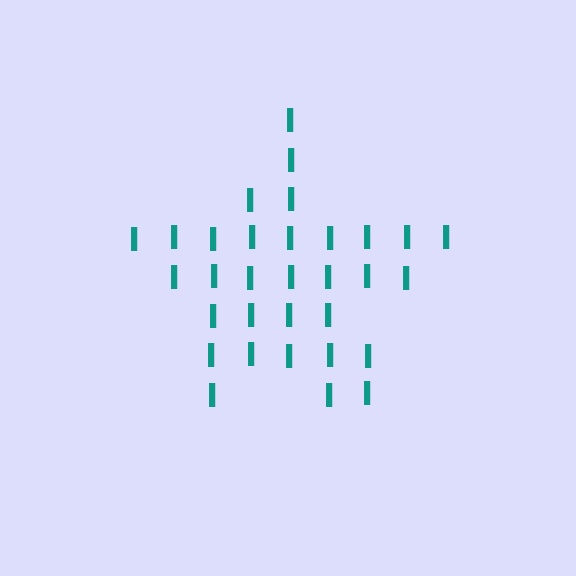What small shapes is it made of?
It is made of small letter I's.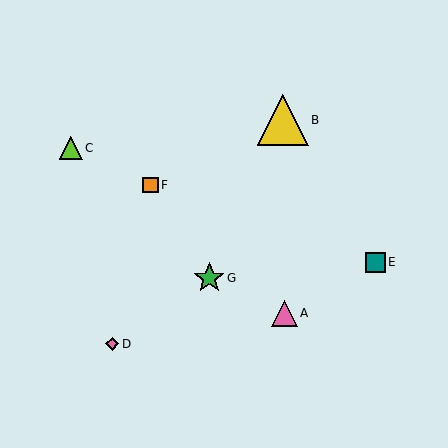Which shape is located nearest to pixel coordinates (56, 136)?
The lime triangle (labeled C) at (71, 148) is nearest to that location.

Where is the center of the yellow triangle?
The center of the yellow triangle is at (283, 120).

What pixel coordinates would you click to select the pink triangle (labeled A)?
Click at (284, 313) to select the pink triangle A.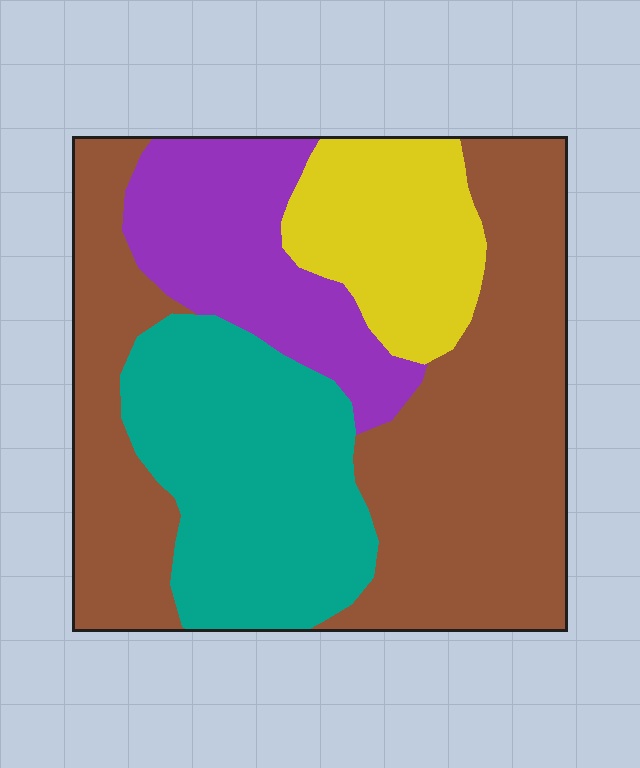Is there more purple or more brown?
Brown.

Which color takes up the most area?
Brown, at roughly 45%.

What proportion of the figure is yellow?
Yellow covers roughly 15% of the figure.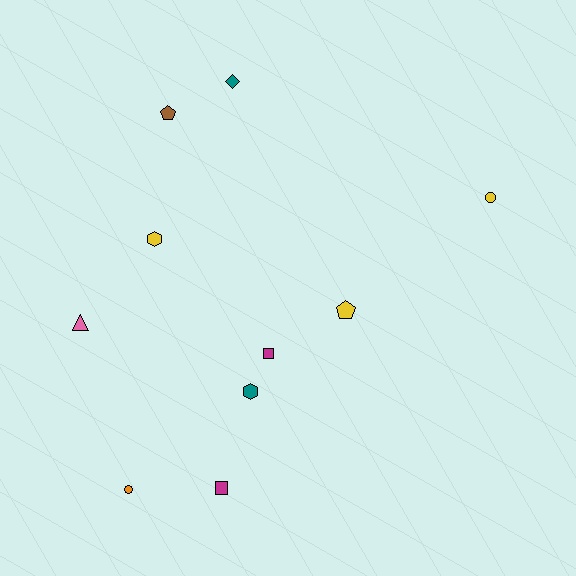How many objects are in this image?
There are 10 objects.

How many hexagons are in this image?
There are 2 hexagons.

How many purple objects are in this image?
There are no purple objects.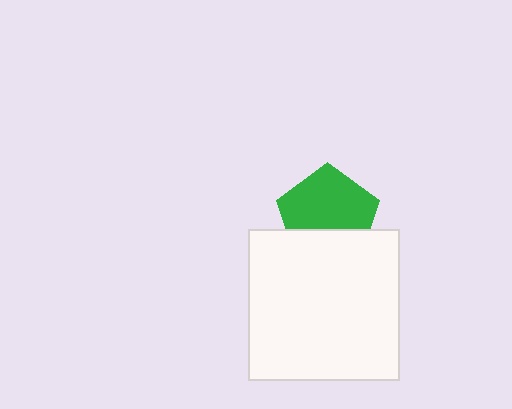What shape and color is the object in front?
The object in front is a white square.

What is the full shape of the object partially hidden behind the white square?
The partially hidden object is a green pentagon.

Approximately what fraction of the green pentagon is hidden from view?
Roughly 33% of the green pentagon is hidden behind the white square.